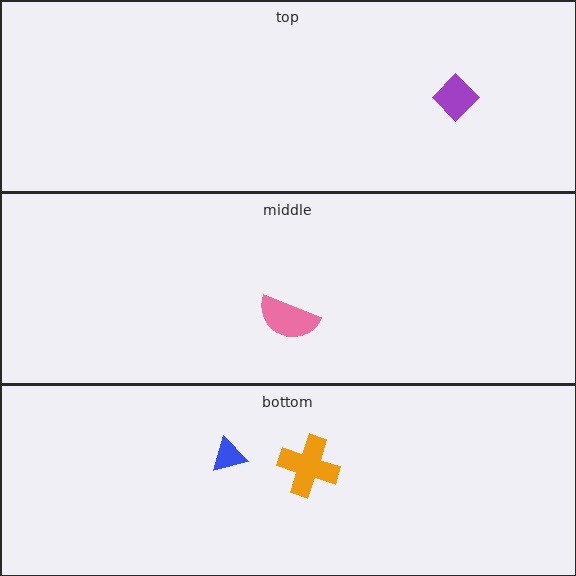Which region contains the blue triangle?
The bottom region.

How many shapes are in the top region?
1.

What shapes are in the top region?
The purple diamond.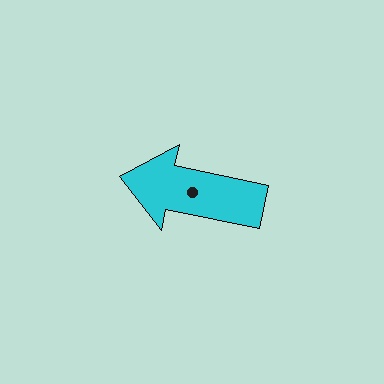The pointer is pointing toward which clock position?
Roughly 9 o'clock.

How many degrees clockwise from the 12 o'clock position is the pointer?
Approximately 282 degrees.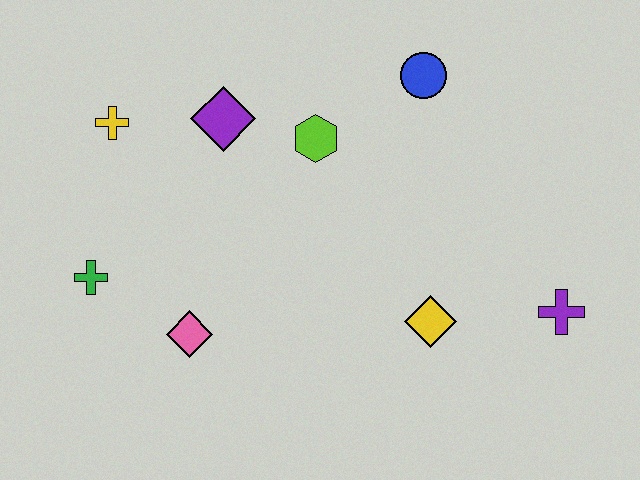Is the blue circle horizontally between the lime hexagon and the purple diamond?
No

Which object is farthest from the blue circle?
The green cross is farthest from the blue circle.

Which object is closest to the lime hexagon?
The purple diamond is closest to the lime hexagon.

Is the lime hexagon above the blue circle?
No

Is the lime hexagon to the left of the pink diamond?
No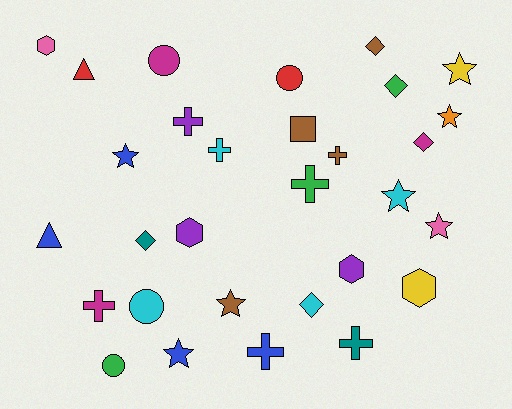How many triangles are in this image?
There are 2 triangles.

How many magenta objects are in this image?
There are 3 magenta objects.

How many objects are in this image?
There are 30 objects.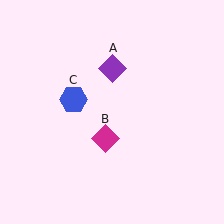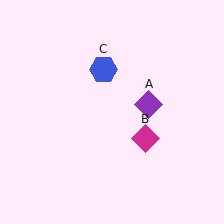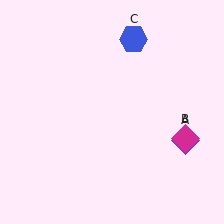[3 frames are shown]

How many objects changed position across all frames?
3 objects changed position: purple diamond (object A), magenta diamond (object B), blue hexagon (object C).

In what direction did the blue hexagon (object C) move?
The blue hexagon (object C) moved up and to the right.